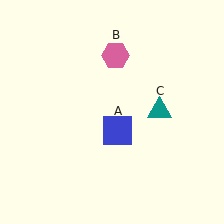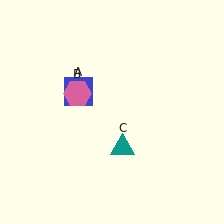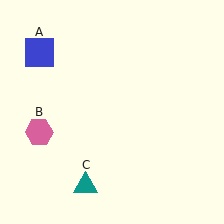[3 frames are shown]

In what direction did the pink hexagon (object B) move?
The pink hexagon (object B) moved down and to the left.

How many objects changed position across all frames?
3 objects changed position: blue square (object A), pink hexagon (object B), teal triangle (object C).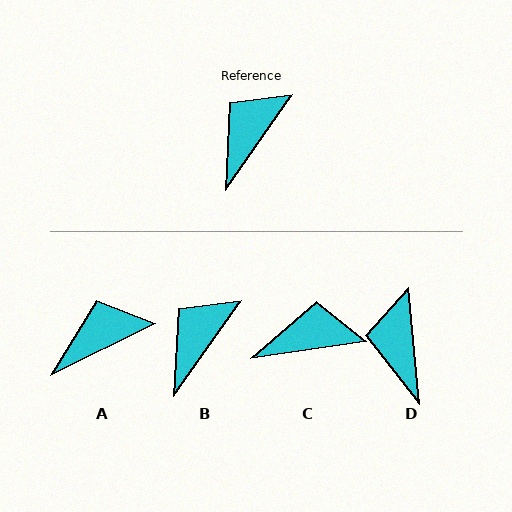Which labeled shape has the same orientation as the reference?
B.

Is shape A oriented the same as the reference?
No, it is off by about 29 degrees.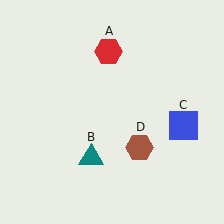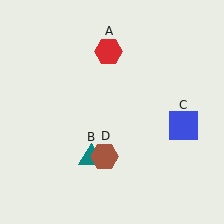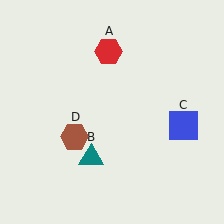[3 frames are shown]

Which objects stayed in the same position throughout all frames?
Red hexagon (object A) and teal triangle (object B) and blue square (object C) remained stationary.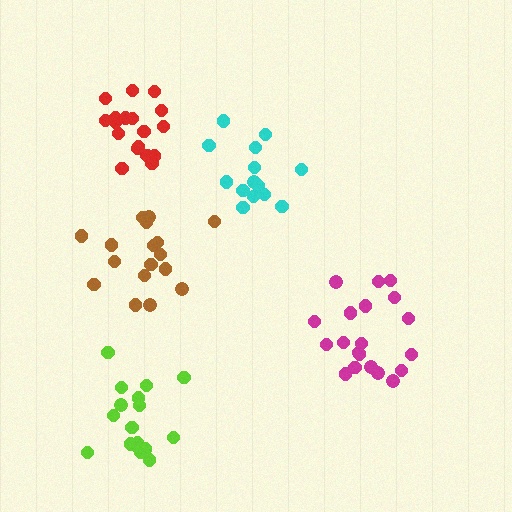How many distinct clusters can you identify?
There are 5 distinct clusters.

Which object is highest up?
The red cluster is topmost.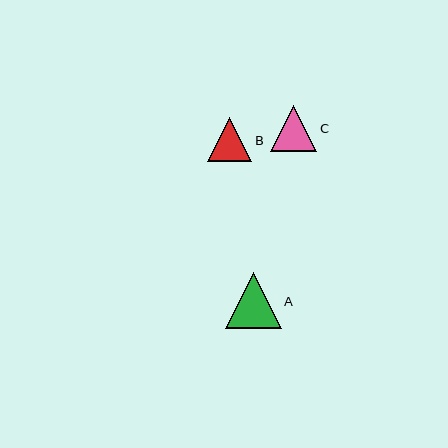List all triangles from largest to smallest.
From largest to smallest: A, C, B.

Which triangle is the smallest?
Triangle B is the smallest with a size of approximately 44 pixels.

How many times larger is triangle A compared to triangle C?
Triangle A is approximately 1.2 times the size of triangle C.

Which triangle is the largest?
Triangle A is the largest with a size of approximately 56 pixels.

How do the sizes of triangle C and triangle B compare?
Triangle C and triangle B are approximately the same size.